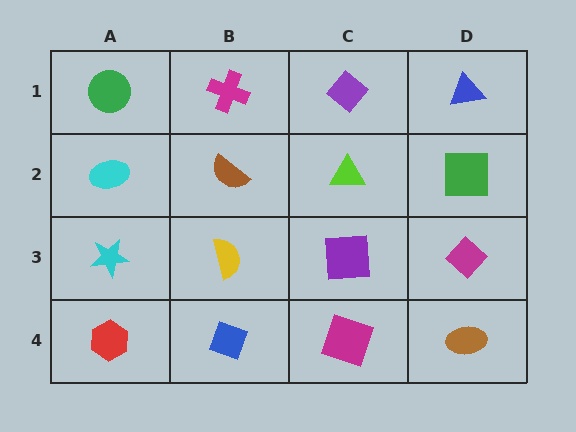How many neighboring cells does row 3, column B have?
4.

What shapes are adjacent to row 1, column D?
A green square (row 2, column D), a purple diamond (row 1, column C).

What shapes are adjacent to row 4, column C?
A purple square (row 3, column C), a blue diamond (row 4, column B), a brown ellipse (row 4, column D).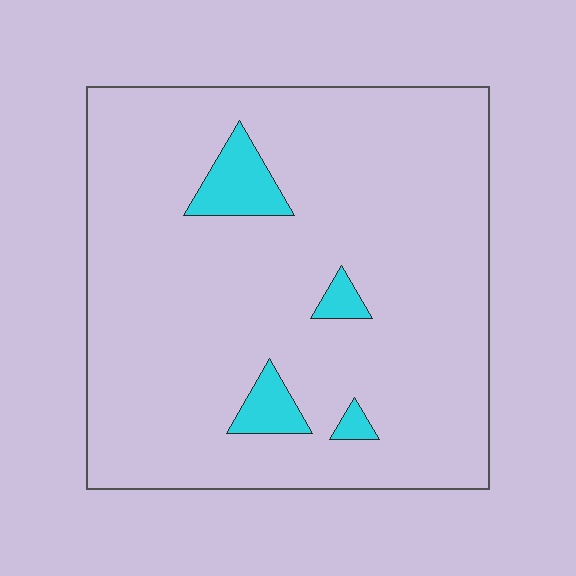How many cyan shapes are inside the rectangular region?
4.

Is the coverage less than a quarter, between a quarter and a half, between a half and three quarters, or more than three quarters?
Less than a quarter.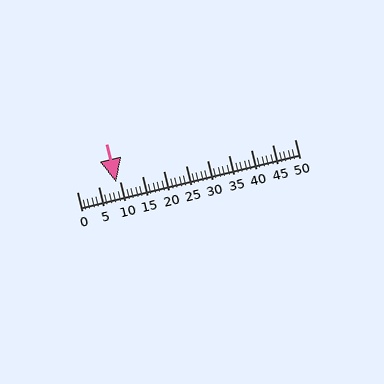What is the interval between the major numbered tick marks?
The major tick marks are spaced 5 units apart.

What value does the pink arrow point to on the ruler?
The pink arrow points to approximately 9.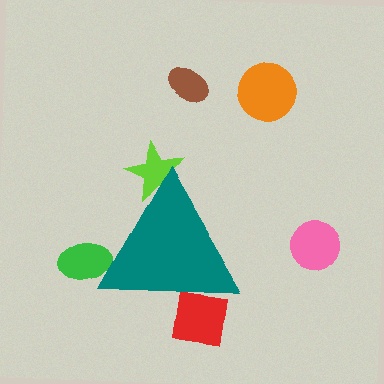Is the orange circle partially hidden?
No, the orange circle is fully visible.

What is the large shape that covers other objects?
A teal triangle.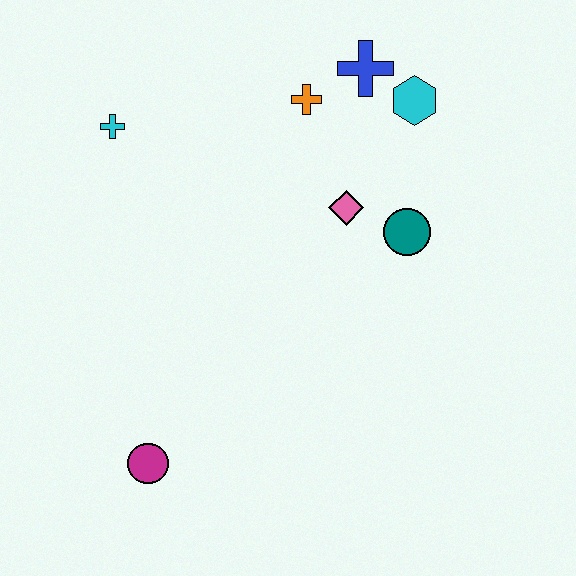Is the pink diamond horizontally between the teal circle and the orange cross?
Yes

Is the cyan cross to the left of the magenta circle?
Yes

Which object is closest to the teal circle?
The pink diamond is closest to the teal circle.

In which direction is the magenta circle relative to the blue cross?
The magenta circle is below the blue cross.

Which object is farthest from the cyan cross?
The magenta circle is farthest from the cyan cross.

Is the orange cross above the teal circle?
Yes